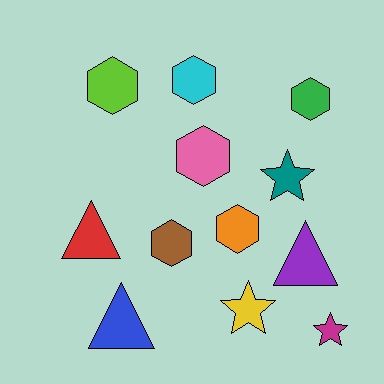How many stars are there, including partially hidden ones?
There are 3 stars.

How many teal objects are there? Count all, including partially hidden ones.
There is 1 teal object.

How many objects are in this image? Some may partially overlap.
There are 12 objects.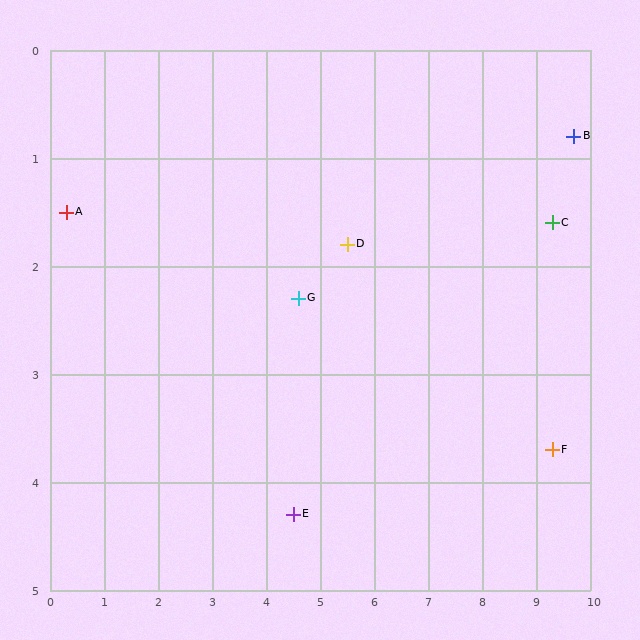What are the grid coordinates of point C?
Point C is at approximately (9.3, 1.6).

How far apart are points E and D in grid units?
Points E and D are about 2.7 grid units apart.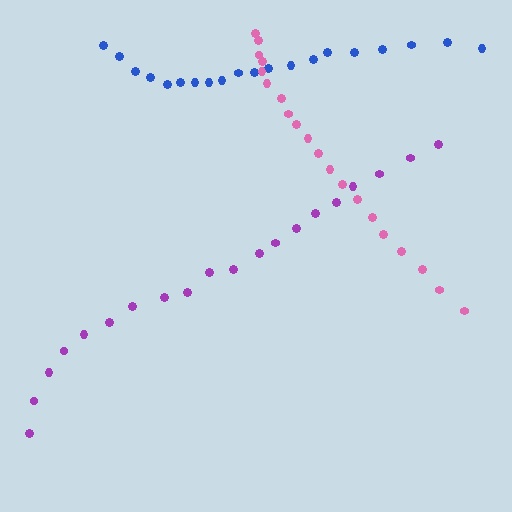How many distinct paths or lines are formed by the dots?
There are 3 distinct paths.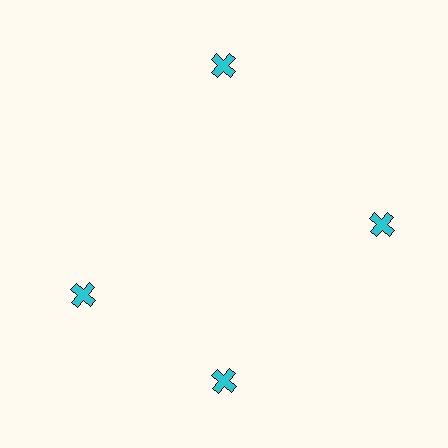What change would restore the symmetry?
The symmetry would be restored by rotating it back into even spacing with its neighbors so that all 4 crosses sit at equal angles and equal distance from the center.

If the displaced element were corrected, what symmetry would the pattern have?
It would have 4-fold rotational symmetry — the pattern would map onto itself every 90 degrees.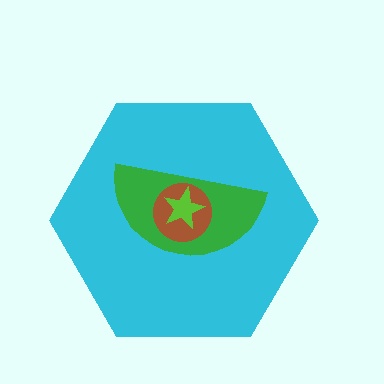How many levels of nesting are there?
4.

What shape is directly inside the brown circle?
The lime star.